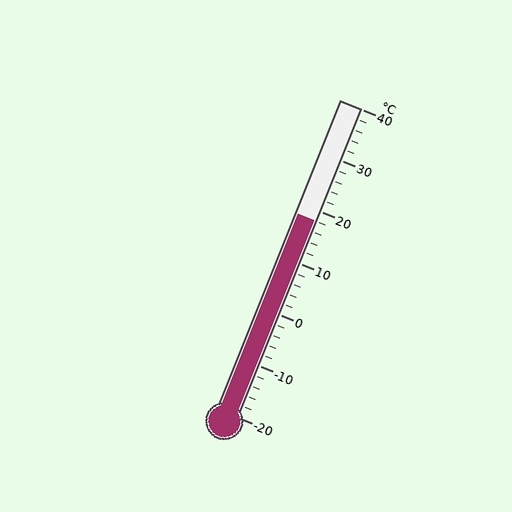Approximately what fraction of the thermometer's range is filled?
The thermometer is filled to approximately 65% of its range.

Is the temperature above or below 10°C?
The temperature is above 10°C.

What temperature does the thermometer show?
The thermometer shows approximately 18°C.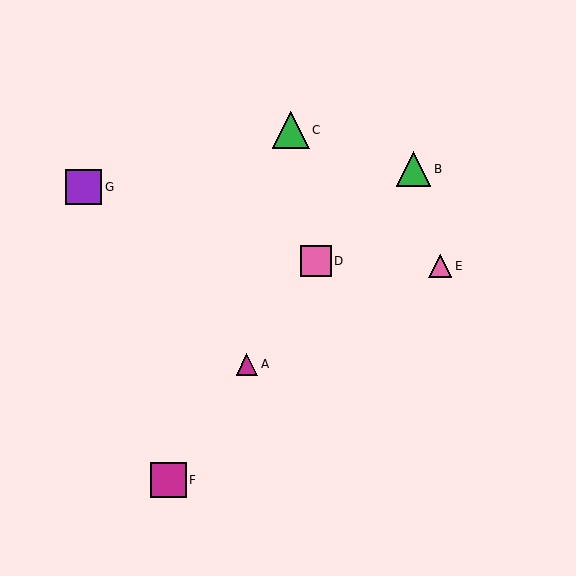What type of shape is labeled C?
Shape C is a green triangle.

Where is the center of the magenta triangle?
The center of the magenta triangle is at (247, 364).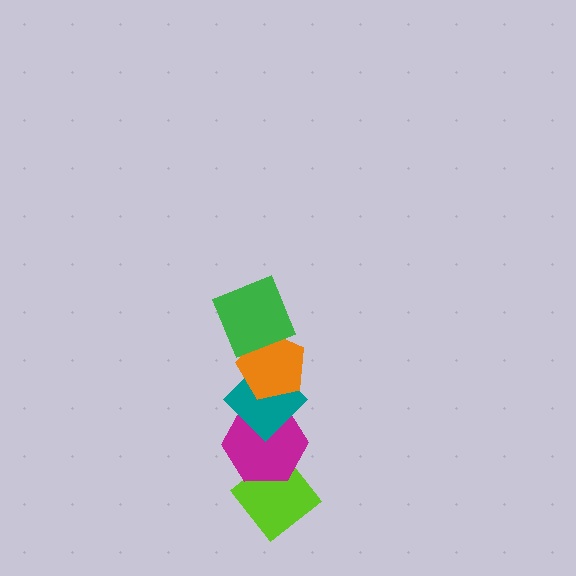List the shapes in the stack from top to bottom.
From top to bottom: the green square, the orange pentagon, the teal diamond, the magenta hexagon, the lime diamond.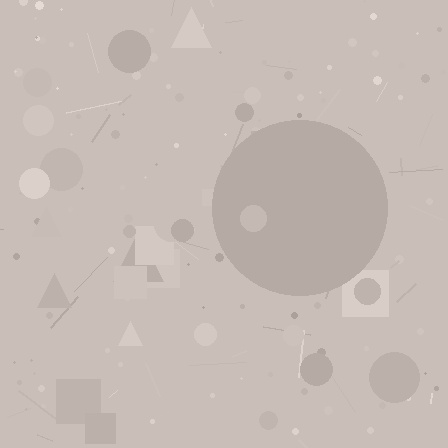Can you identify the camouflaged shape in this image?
The camouflaged shape is a circle.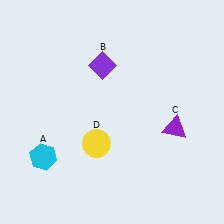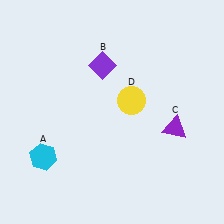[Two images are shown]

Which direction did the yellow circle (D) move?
The yellow circle (D) moved up.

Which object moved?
The yellow circle (D) moved up.